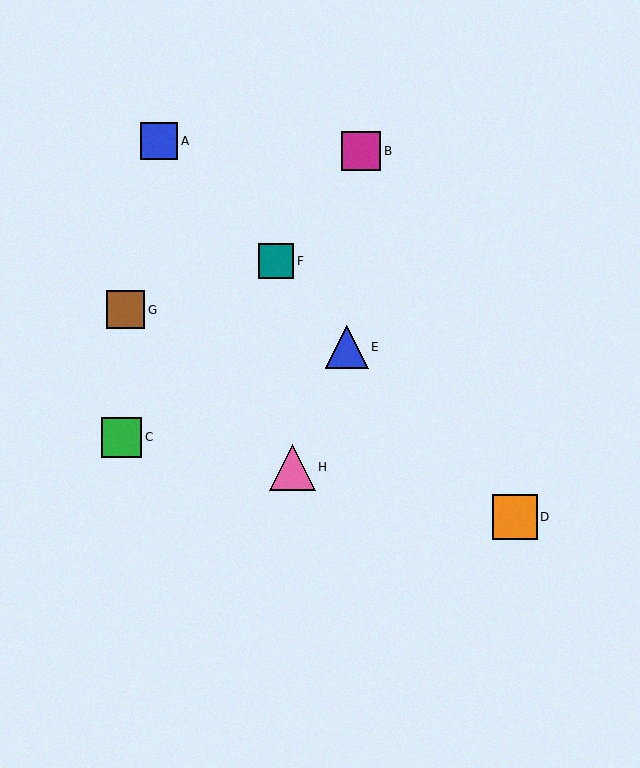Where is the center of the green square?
The center of the green square is at (121, 437).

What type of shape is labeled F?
Shape F is a teal square.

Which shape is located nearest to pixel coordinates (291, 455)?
The pink triangle (labeled H) at (292, 467) is nearest to that location.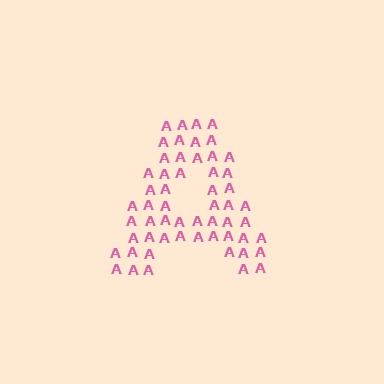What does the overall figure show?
The overall figure shows the letter A.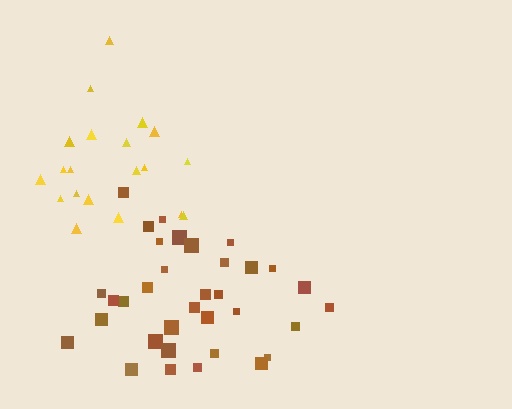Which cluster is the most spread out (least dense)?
Yellow.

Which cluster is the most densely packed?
Brown.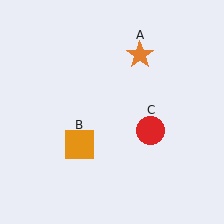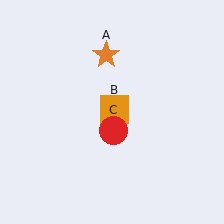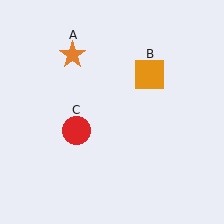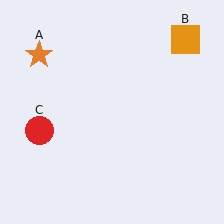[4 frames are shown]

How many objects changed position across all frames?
3 objects changed position: orange star (object A), orange square (object B), red circle (object C).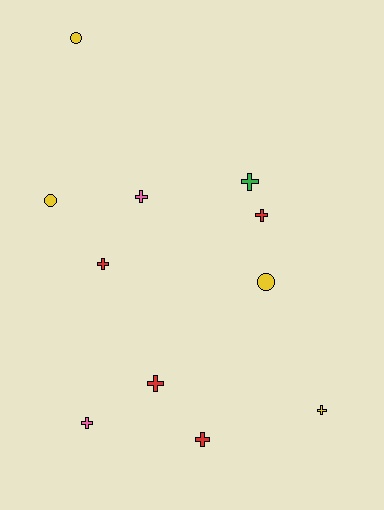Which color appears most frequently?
Yellow, with 4 objects.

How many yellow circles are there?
There are 3 yellow circles.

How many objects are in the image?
There are 11 objects.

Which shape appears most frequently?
Cross, with 8 objects.